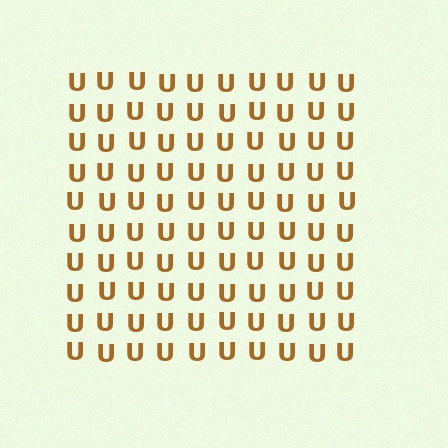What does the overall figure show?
The overall figure shows a square.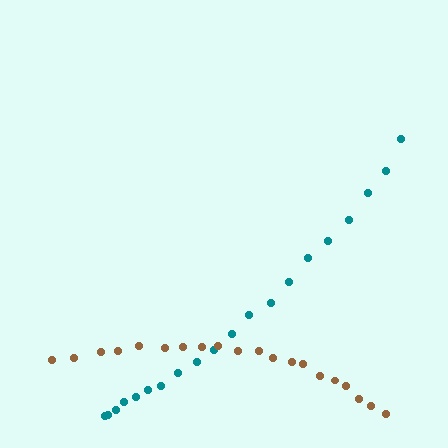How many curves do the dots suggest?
There are 2 distinct paths.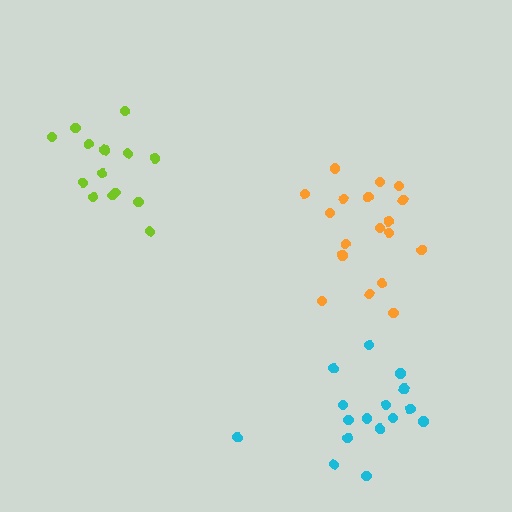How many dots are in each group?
Group 1: 18 dots, Group 2: 14 dots, Group 3: 16 dots (48 total).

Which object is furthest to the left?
The lime cluster is leftmost.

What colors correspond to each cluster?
The clusters are colored: orange, lime, cyan.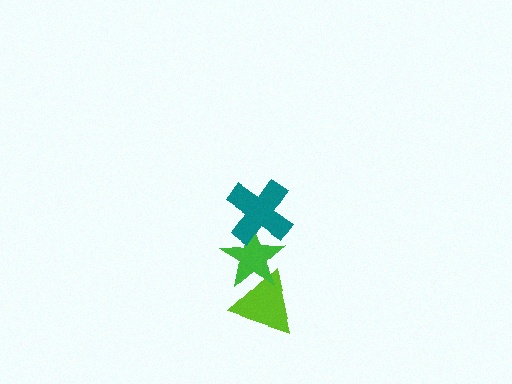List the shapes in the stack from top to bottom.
From top to bottom: the teal cross, the green star, the lime triangle.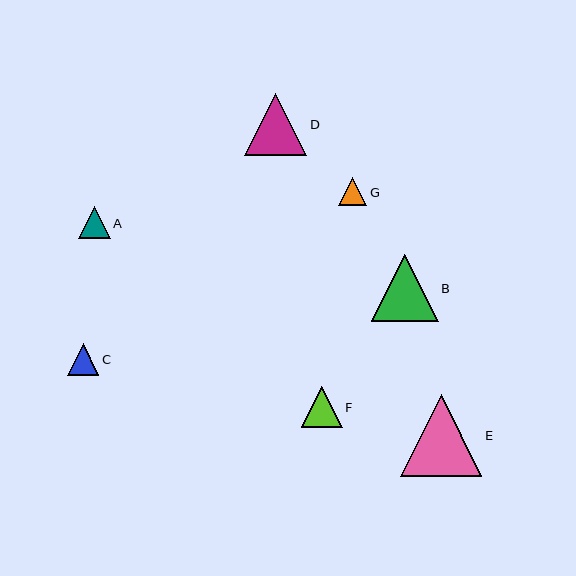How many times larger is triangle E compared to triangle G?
Triangle E is approximately 2.9 times the size of triangle G.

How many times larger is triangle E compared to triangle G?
Triangle E is approximately 2.9 times the size of triangle G.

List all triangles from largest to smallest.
From largest to smallest: E, B, D, F, A, C, G.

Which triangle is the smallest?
Triangle G is the smallest with a size of approximately 28 pixels.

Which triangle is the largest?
Triangle E is the largest with a size of approximately 81 pixels.